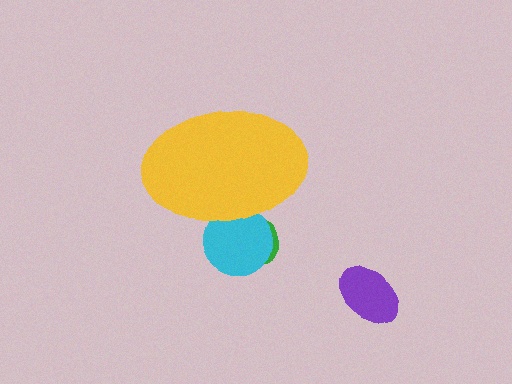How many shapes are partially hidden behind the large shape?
2 shapes are partially hidden.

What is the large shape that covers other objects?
A yellow ellipse.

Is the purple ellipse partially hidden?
No, the purple ellipse is fully visible.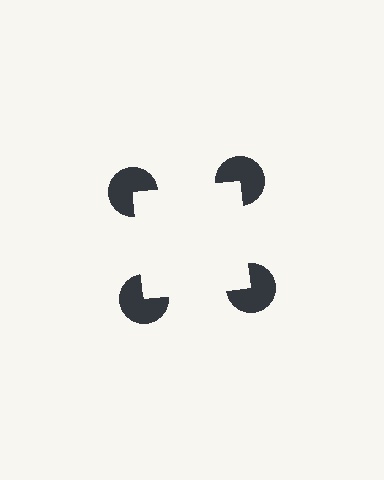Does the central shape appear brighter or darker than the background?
It typically appears slightly brighter than the background, even though no actual brightness change is drawn.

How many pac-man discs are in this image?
There are 4 — one at each vertex of the illusory square.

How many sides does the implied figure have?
4 sides.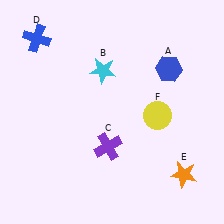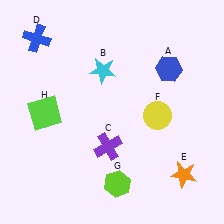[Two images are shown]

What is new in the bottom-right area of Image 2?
A lime hexagon (G) was added in the bottom-right area of Image 2.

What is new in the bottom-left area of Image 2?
A lime square (H) was added in the bottom-left area of Image 2.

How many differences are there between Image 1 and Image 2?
There are 2 differences between the two images.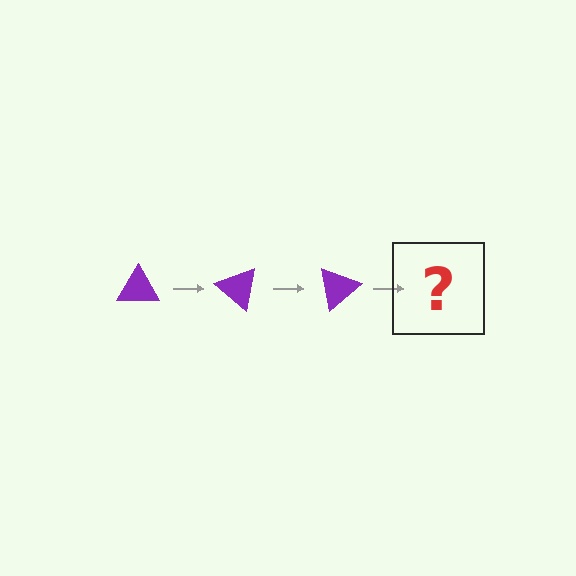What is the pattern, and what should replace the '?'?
The pattern is that the triangle rotates 40 degrees each step. The '?' should be a purple triangle rotated 120 degrees.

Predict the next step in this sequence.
The next step is a purple triangle rotated 120 degrees.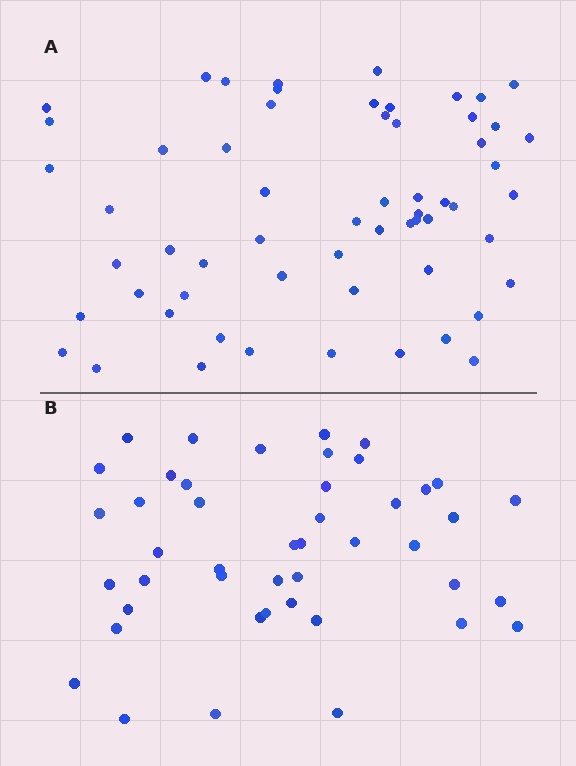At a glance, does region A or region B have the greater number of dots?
Region A (the top region) has more dots.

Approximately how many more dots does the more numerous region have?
Region A has approximately 15 more dots than region B.